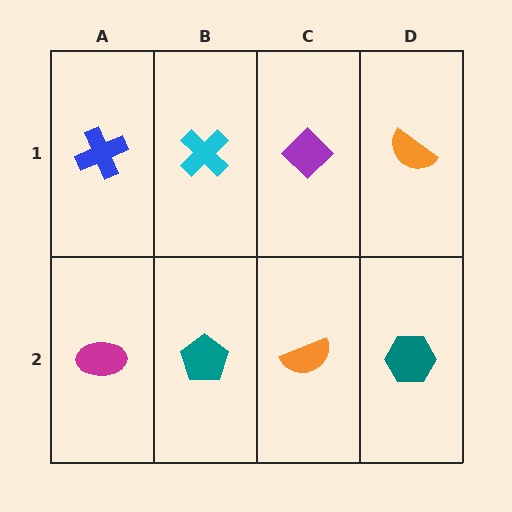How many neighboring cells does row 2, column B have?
3.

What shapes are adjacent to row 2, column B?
A cyan cross (row 1, column B), a magenta ellipse (row 2, column A), an orange semicircle (row 2, column C).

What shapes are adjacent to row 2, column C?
A purple diamond (row 1, column C), a teal pentagon (row 2, column B), a teal hexagon (row 2, column D).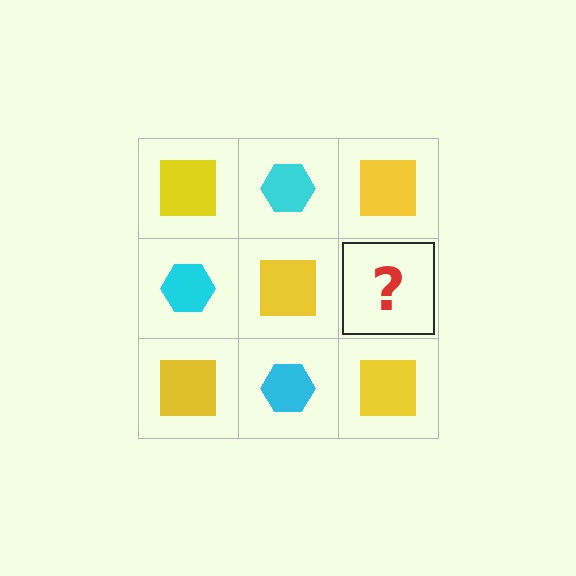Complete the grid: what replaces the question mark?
The question mark should be replaced with a cyan hexagon.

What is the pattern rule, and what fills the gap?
The rule is that it alternates yellow square and cyan hexagon in a checkerboard pattern. The gap should be filled with a cyan hexagon.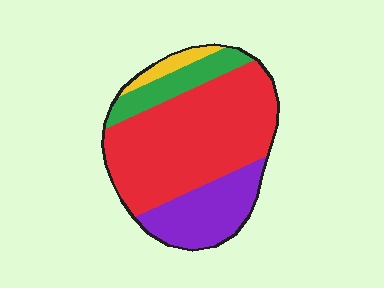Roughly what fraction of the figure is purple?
Purple takes up about one quarter (1/4) of the figure.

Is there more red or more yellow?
Red.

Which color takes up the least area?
Yellow, at roughly 5%.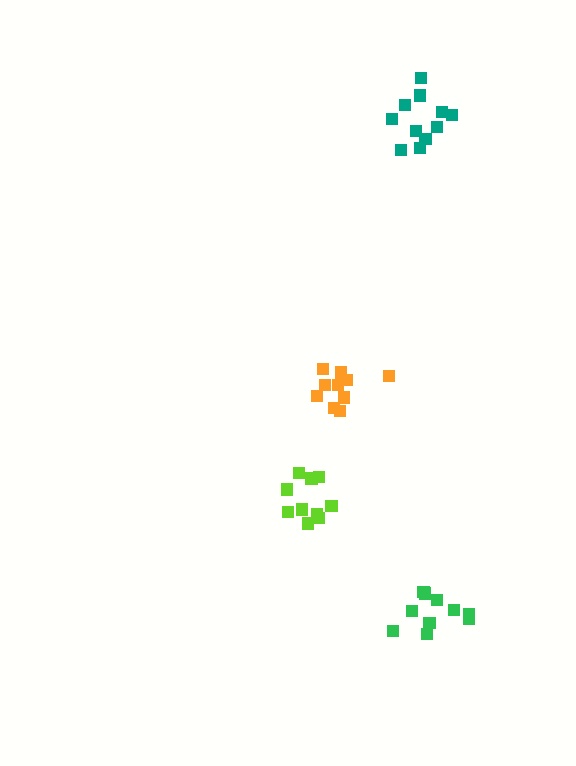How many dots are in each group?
Group 1: 10 dots, Group 2: 11 dots, Group 3: 10 dots, Group 4: 10 dots (41 total).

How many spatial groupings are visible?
There are 4 spatial groupings.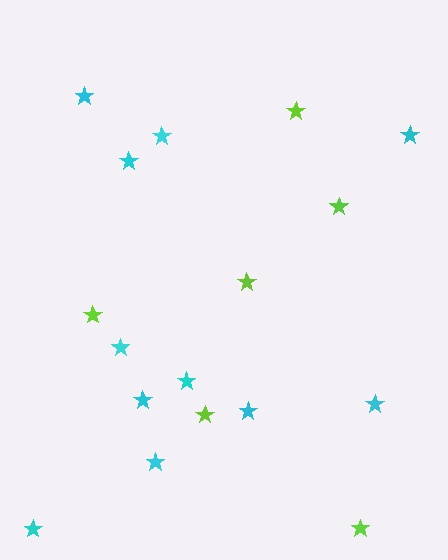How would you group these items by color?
There are 2 groups: one group of cyan stars (11) and one group of lime stars (6).